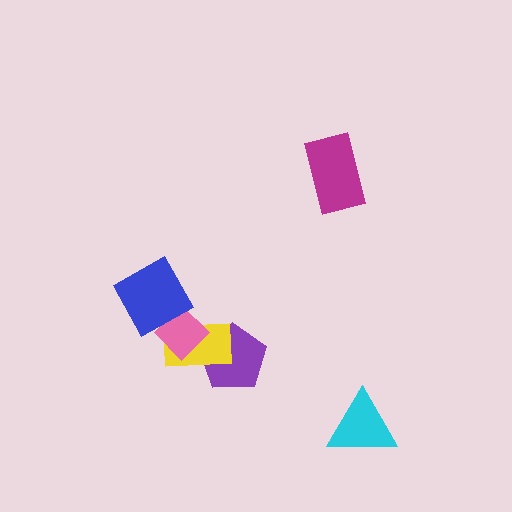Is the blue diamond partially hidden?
No, no other shape covers it.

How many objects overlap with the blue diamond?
2 objects overlap with the blue diamond.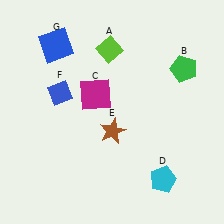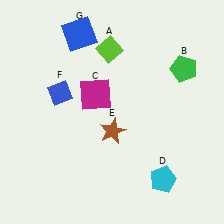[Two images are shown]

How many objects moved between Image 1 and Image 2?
1 object moved between the two images.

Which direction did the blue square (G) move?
The blue square (G) moved right.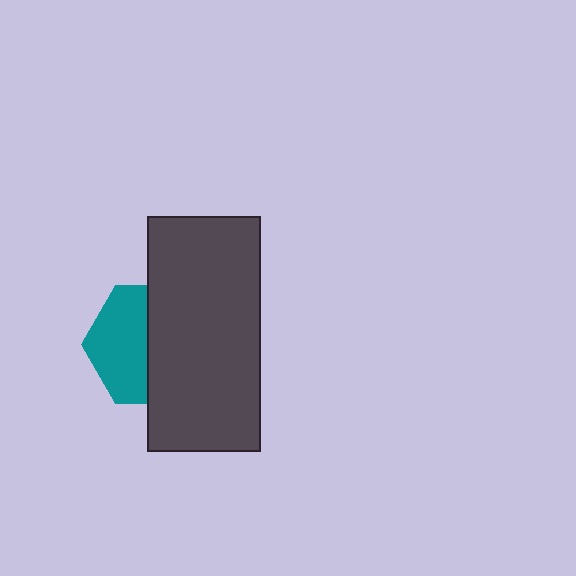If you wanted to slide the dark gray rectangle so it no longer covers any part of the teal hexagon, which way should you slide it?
Slide it right — that is the most direct way to separate the two shapes.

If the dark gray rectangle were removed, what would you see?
You would see the complete teal hexagon.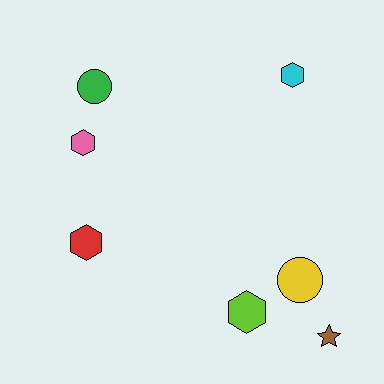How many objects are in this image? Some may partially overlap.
There are 7 objects.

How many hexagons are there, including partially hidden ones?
There are 4 hexagons.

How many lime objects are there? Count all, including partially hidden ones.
There is 1 lime object.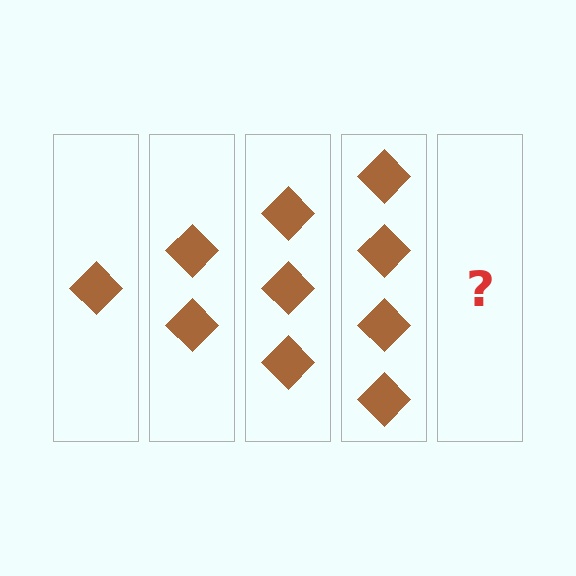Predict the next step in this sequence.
The next step is 5 diamonds.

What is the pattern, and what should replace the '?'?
The pattern is that each step adds one more diamond. The '?' should be 5 diamonds.